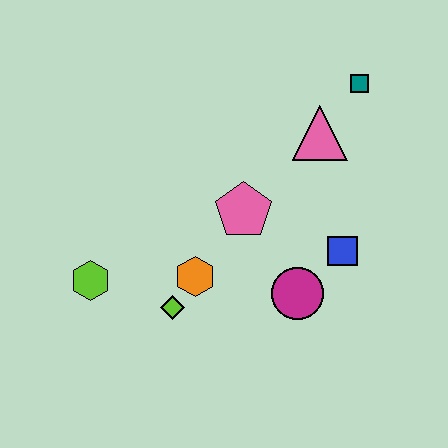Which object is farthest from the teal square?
The lime hexagon is farthest from the teal square.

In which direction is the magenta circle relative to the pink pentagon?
The magenta circle is below the pink pentagon.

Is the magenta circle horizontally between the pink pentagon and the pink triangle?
Yes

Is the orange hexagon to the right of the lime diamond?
Yes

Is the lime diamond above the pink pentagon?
No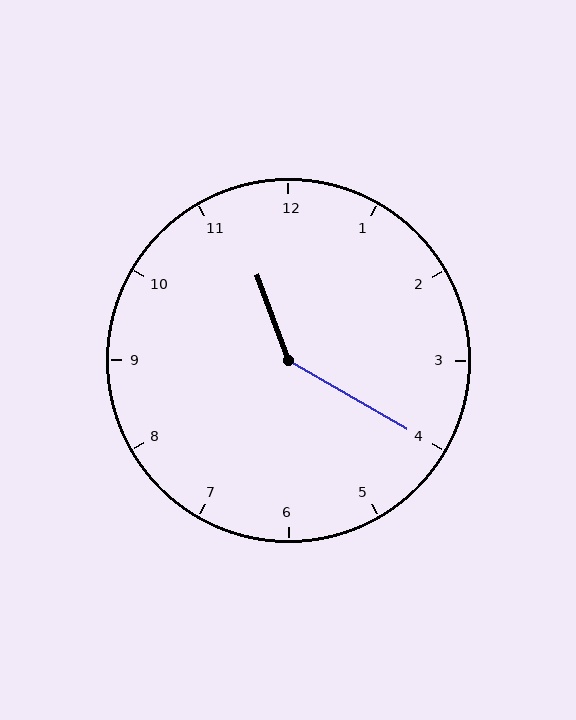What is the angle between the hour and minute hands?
Approximately 140 degrees.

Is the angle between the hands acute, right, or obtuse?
It is obtuse.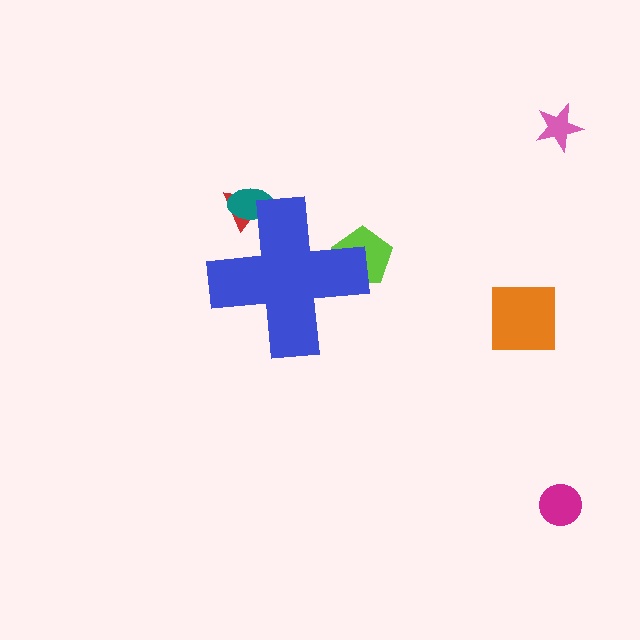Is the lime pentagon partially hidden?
Yes, the lime pentagon is partially hidden behind the blue cross.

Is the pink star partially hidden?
No, the pink star is fully visible.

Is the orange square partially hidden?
No, the orange square is fully visible.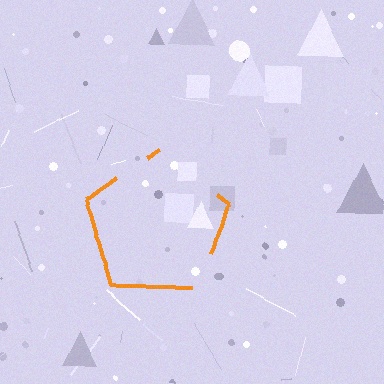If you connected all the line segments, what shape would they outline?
They would outline a pentagon.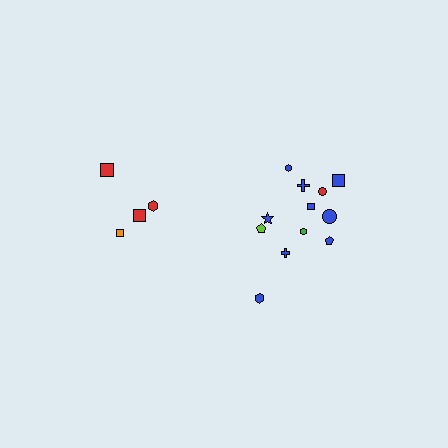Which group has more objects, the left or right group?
The right group.